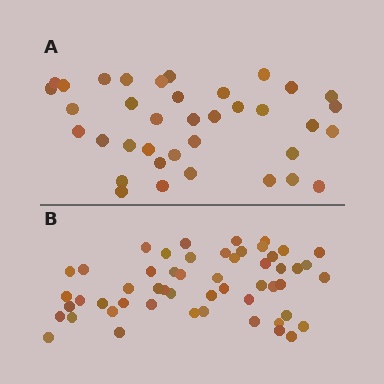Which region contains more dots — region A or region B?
Region B (the bottom region) has more dots.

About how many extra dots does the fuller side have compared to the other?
Region B has approximately 15 more dots than region A.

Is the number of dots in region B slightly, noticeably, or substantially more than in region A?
Region B has noticeably more, but not dramatically so. The ratio is roughly 1.4 to 1.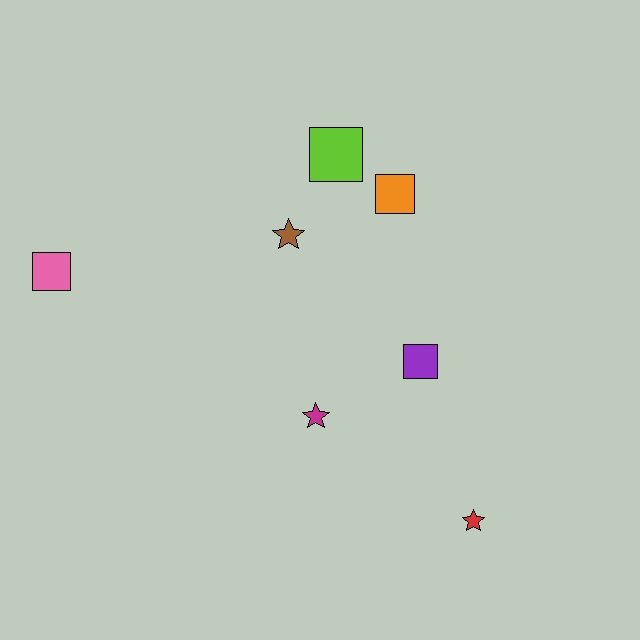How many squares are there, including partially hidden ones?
There are 4 squares.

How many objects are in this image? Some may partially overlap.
There are 7 objects.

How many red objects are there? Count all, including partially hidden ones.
There is 1 red object.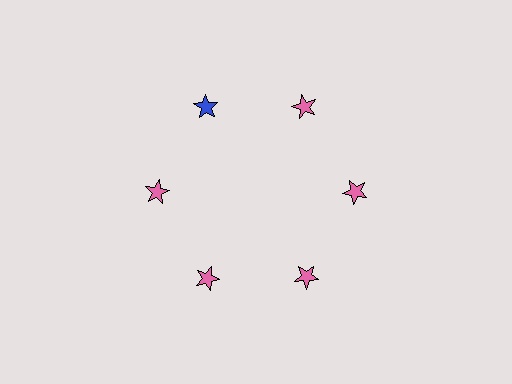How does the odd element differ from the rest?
It has a different color: blue instead of pink.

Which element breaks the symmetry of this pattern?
The blue star at roughly the 11 o'clock position breaks the symmetry. All other shapes are pink stars.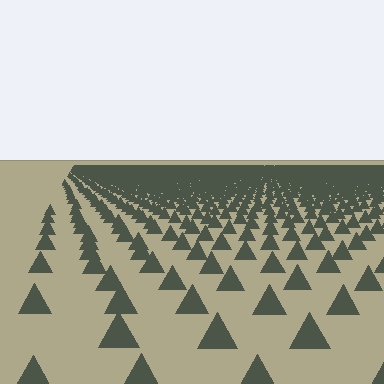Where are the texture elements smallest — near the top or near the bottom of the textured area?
Near the top.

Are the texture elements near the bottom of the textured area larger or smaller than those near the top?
Larger. Near the bottom, elements are closer to the viewer and appear at a bigger on-screen size.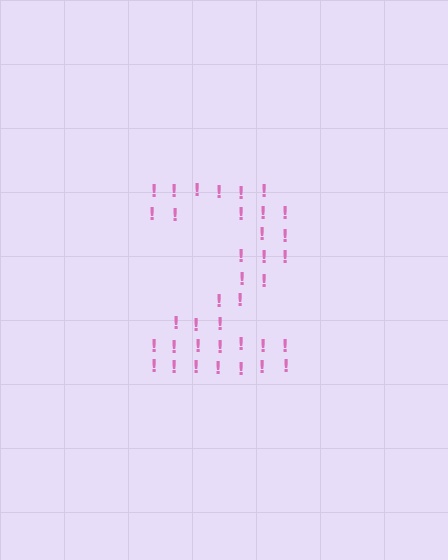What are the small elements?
The small elements are exclamation marks.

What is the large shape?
The large shape is the digit 2.